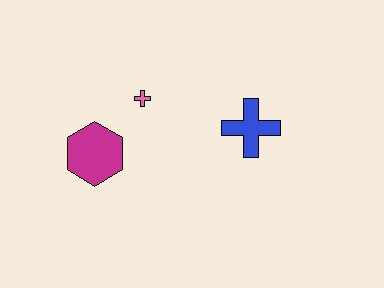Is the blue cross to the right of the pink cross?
Yes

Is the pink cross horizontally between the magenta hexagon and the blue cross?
Yes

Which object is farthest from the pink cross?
The blue cross is farthest from the pink cross.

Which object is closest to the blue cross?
The pink cross is closest to the blue cross.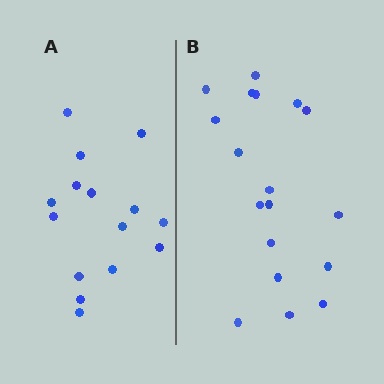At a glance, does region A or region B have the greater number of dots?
Region B (the right region) has more dots.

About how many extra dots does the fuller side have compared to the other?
Region B has just a few more — roughly 2 or 3 more dots than region A.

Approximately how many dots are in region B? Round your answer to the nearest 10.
About 20 dots. (The exact count is 18, which rounds to 20.)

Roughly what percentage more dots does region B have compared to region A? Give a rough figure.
About 20% more.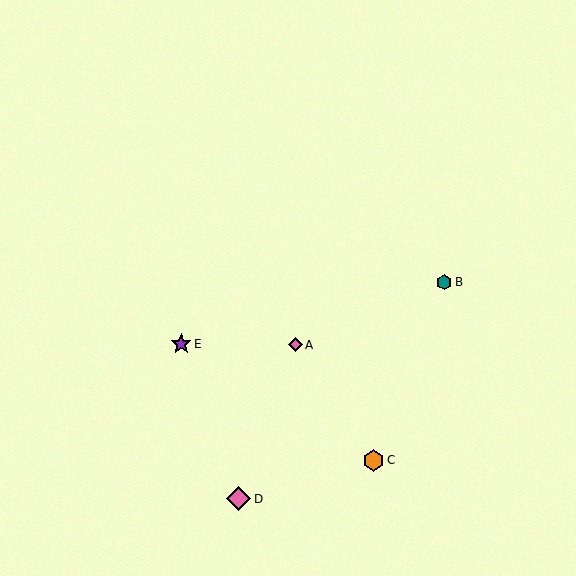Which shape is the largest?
The pink diamond (labeled D) is the largest.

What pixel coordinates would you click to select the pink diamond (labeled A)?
Click at (296, 345) to select the pink diamond A.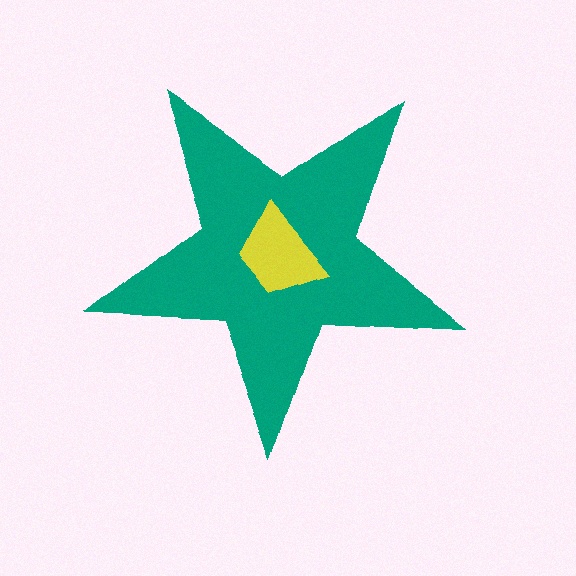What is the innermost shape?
The yellow trapezoid.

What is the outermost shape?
The teal star.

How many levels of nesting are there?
2.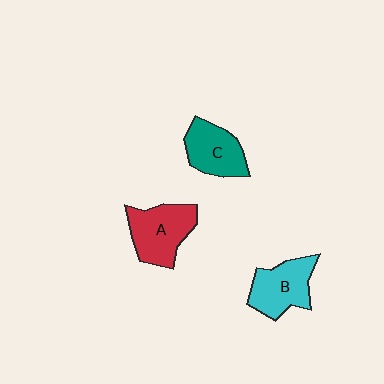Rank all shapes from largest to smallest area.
From largest to smallest: A (red), B (cyan), C (teal).